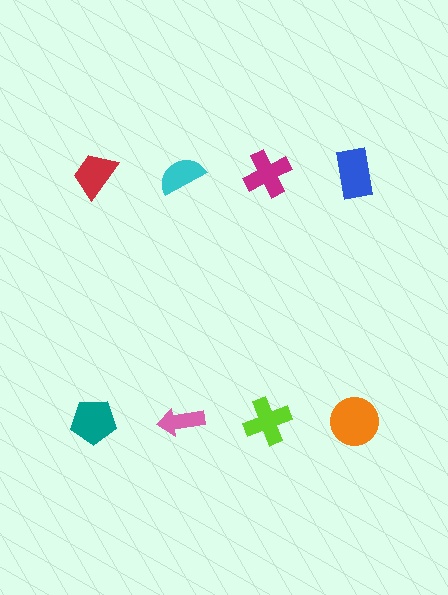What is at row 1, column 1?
A red trapezoid.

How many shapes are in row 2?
4 shapes.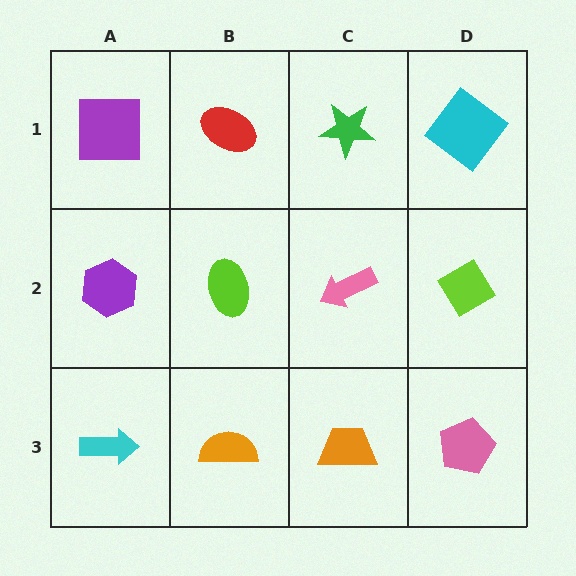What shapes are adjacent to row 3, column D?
A lime diamond (row 2, column D), an orange trapezoid (row 3, column C).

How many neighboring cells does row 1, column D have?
2.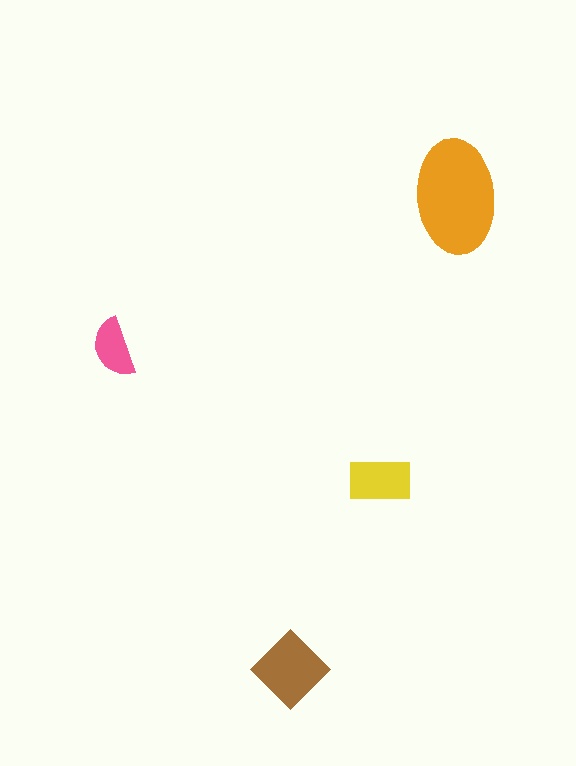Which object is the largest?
The orange ellipse.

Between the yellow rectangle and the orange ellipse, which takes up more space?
The orange ellipse.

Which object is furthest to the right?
The orange ellipse is rightmost.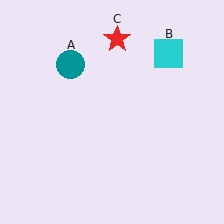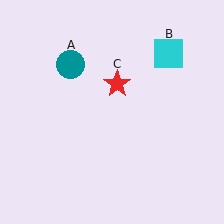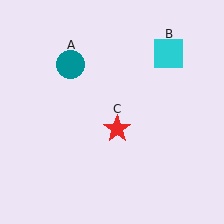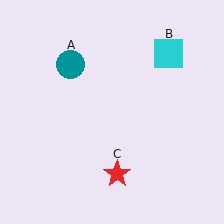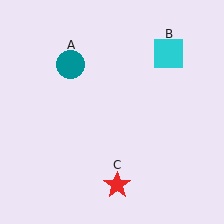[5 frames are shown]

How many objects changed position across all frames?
1 object changed position: red star (object C).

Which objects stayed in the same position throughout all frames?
Teal circle (object A) and cyan square (object B) remained stationary.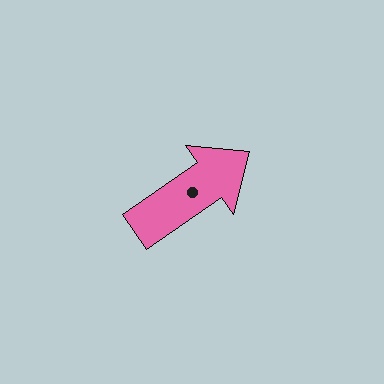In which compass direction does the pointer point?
Northeast.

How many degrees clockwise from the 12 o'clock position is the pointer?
Approximately 55 degrees.